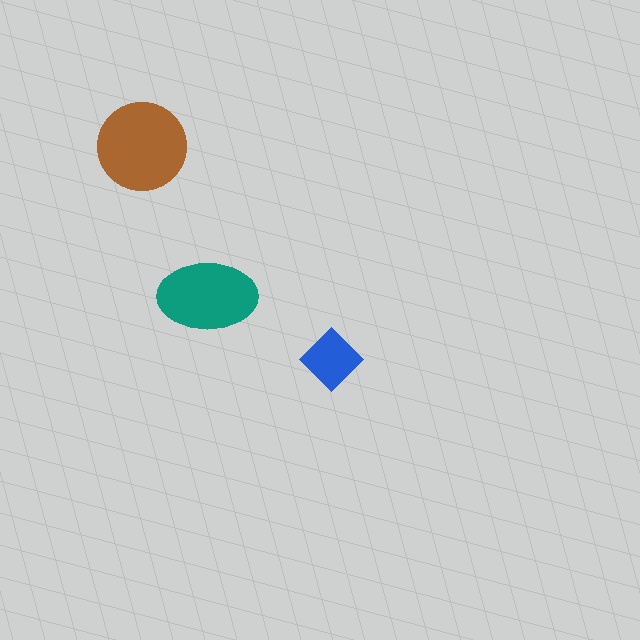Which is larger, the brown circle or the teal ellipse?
The brown circle.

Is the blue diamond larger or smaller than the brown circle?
Smaller.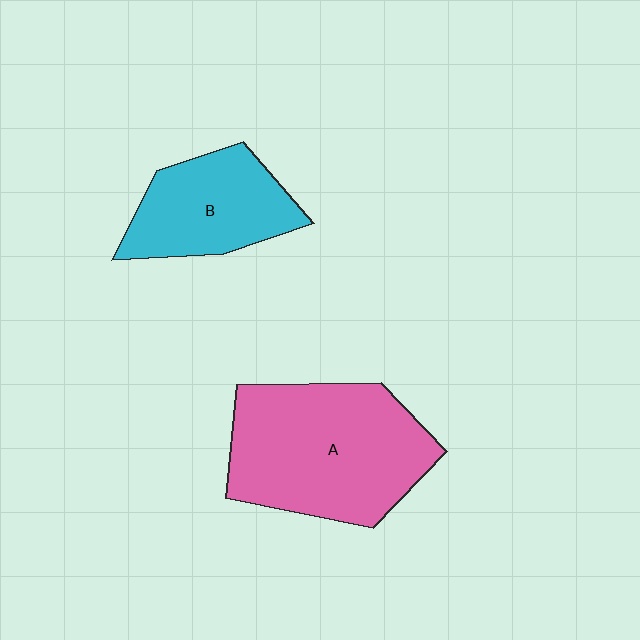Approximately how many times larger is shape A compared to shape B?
Approximately 1.7 times.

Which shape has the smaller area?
Shape B (cyan).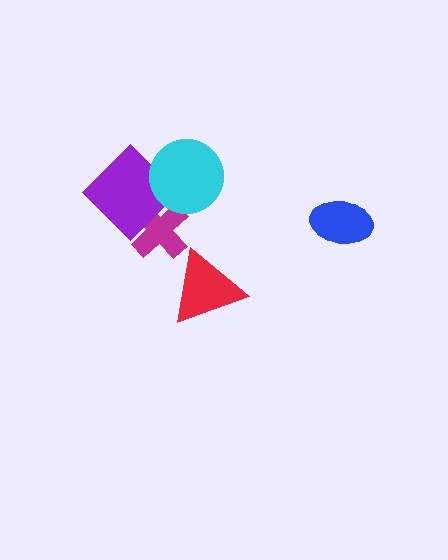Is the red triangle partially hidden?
No, no other shape covers it.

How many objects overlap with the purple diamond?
2 objects overlap with the purple diamond.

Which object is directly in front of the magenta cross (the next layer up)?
The purple diamond is directly in front of the magenta cross.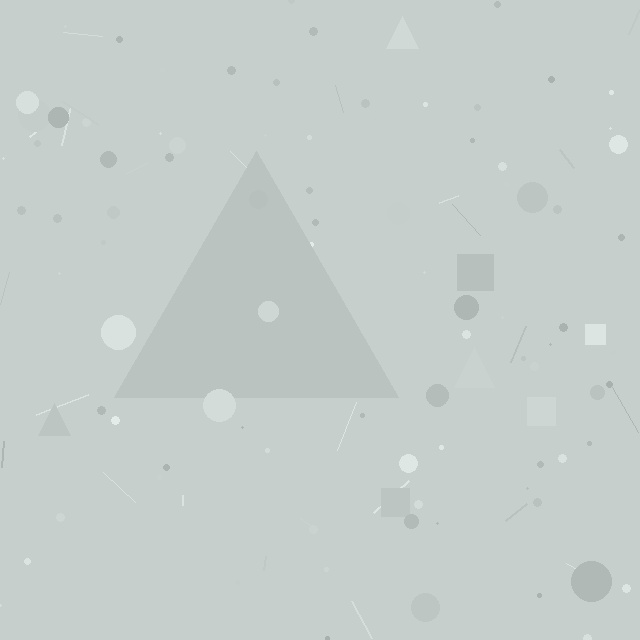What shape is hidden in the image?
A triangle is hidden in the image.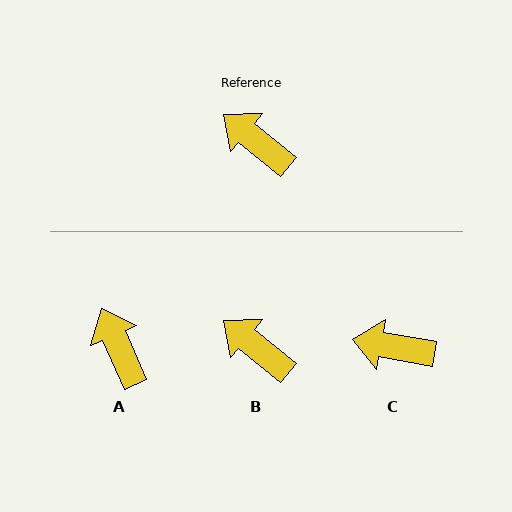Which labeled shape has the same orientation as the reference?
B.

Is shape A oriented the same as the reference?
No, it is off by about 27 degrees.